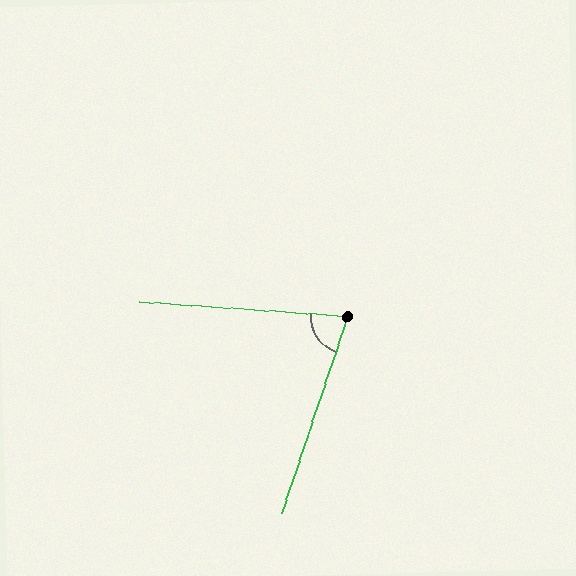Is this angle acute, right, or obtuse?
It is acute.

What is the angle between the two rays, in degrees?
Approximately 75 degrees.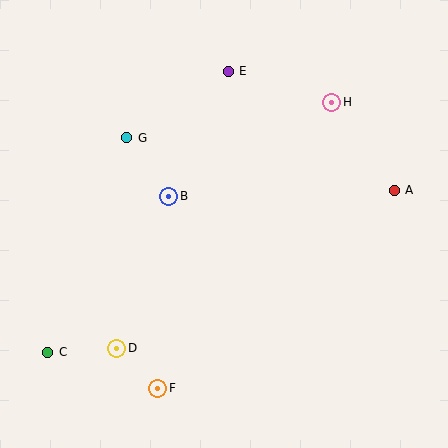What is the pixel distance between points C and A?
The distance between C and A is 383 pixels.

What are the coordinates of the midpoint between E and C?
The midpoint between E and C is at (138, 212).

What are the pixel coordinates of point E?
Point E is at (228, 71).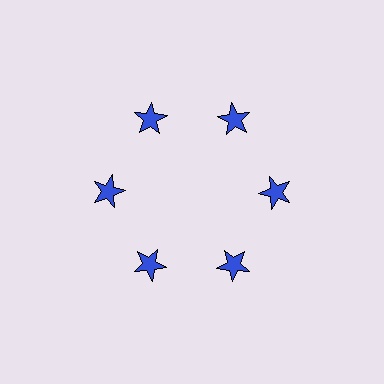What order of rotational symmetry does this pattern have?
This pattern has 6-fold rotational symmetry.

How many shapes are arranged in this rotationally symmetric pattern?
There are 6 shapes, arranged in 6 groups of 1.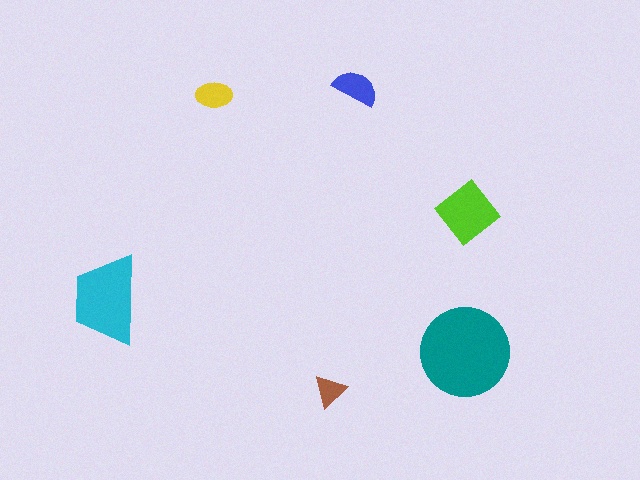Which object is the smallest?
The brown triangle.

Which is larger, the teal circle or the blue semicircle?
The teal circle.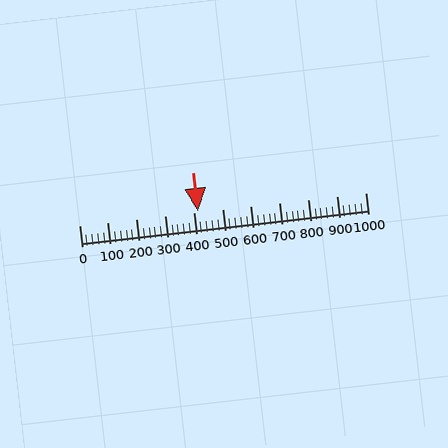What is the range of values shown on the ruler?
The ruler shows values from 0 to 1000.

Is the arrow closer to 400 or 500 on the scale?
The arrow is closer to 400.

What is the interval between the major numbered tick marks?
The major tick marks are spaced 100 units apart.